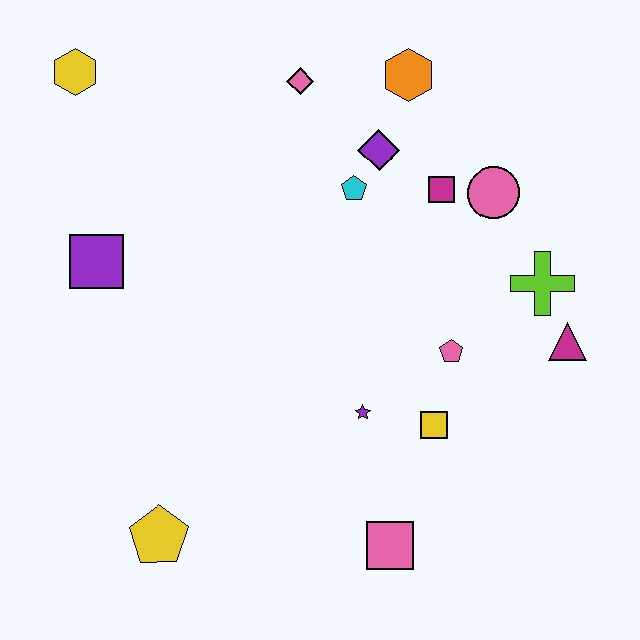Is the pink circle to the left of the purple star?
No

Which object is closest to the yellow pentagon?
The pink square is closest to the yellow pentagon.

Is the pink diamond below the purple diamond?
No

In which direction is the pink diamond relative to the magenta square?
The pink diamond is to the left of the magenta square.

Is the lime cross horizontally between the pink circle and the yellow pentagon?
No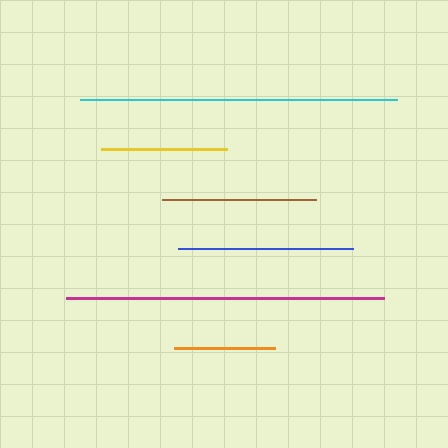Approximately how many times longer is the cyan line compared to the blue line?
The cyan line is approximately 1.8 times the length of the blue line.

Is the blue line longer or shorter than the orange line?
The blue line is longer than the orange line.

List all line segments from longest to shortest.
From longest to shortest: magenta, cyan, blue, brown, yellow, orange.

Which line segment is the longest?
The magenta line is the longest at approximately 319 pixels.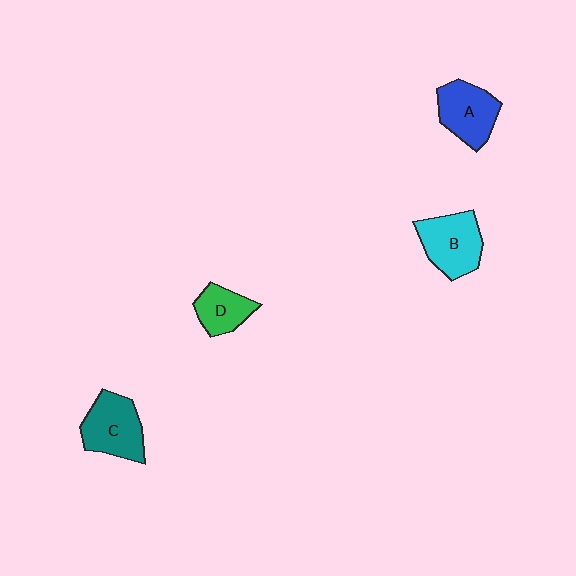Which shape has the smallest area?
Shape D (green).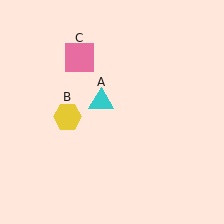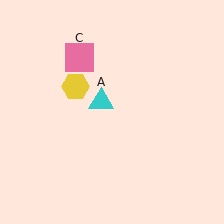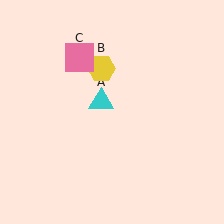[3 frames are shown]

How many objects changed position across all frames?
1 object changed position: yellow hexagon (object B).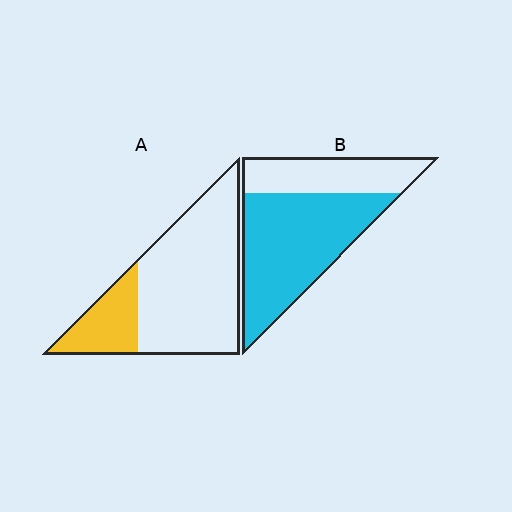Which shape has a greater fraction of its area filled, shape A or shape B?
Shape B.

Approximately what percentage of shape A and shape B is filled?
A is approximately 25% and B is approximately 65%.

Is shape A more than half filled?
No.